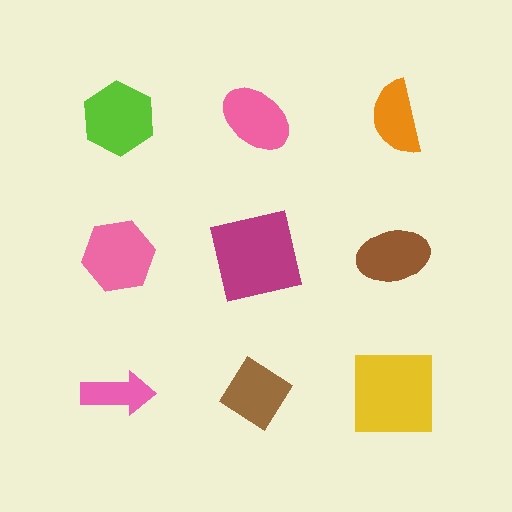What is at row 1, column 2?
A pink ellipse.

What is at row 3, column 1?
A pink arrow.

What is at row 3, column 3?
A yellow square.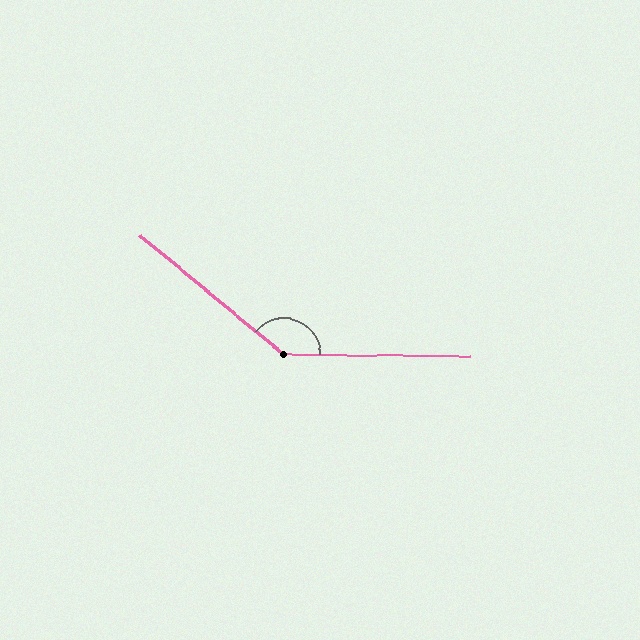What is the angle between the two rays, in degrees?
Approximately 141 degrees.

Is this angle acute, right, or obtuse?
It is obtuse.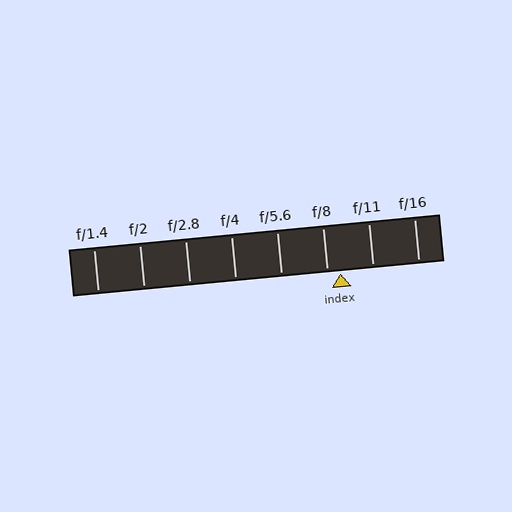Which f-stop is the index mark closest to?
The index mark is closest to f/8.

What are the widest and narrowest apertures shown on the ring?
The widest aperture shown is f/1.4 and the narrowest is f/16.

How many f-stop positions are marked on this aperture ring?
There are 8 f-stop positions marked.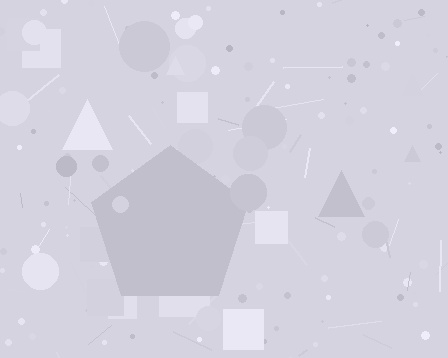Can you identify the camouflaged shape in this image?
The camouflaged shape is a pentagon.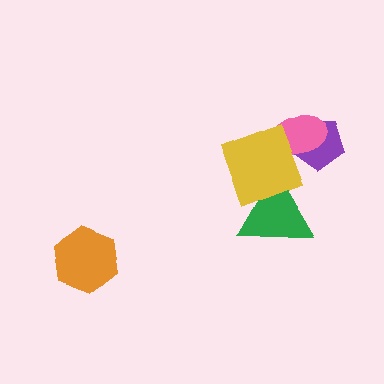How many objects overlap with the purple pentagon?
2 objects overlap with the purple pentagon.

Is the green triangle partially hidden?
Yes, it is partially covered by another shape.